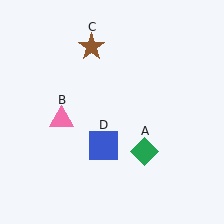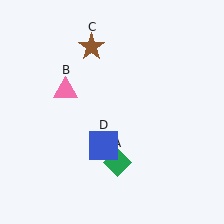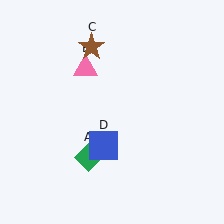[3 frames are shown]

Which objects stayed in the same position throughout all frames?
Brown star (object C) and blue square (object D) remained stationary.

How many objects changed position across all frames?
2 objects changed position: green diamond (object A), pink triangle (object B).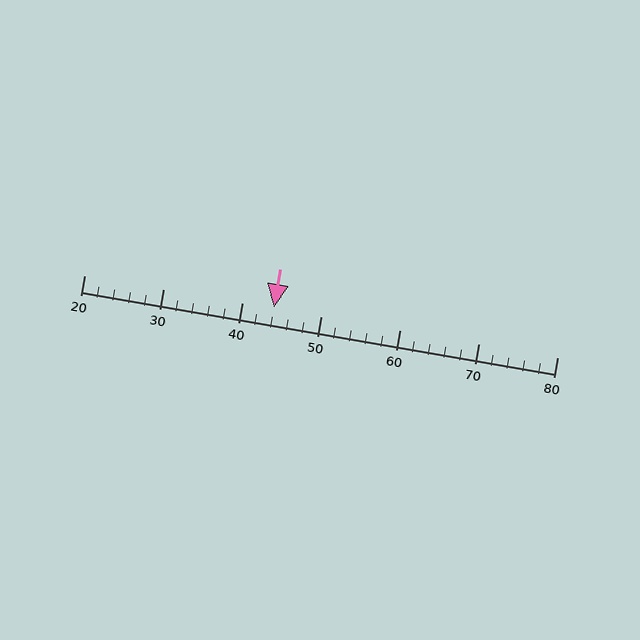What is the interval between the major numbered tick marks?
The major tick marks are spaced 10 units apart.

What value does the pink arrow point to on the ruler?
The pink arrow points to approximately 44.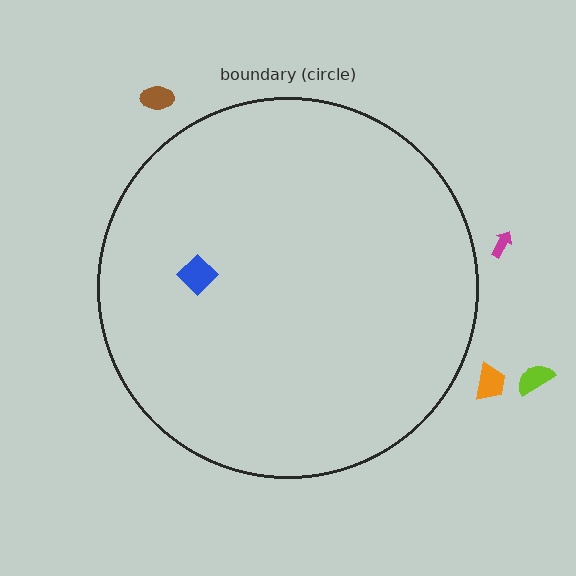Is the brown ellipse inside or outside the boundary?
Outside.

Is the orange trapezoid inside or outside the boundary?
Outside.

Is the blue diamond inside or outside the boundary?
Inside.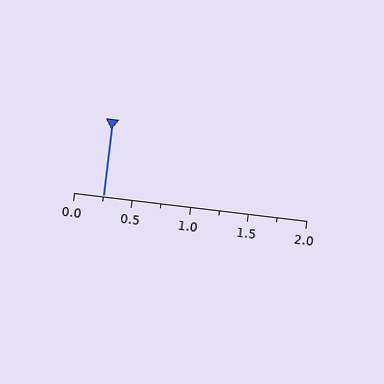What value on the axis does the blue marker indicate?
The marker indicates approximately 0.25.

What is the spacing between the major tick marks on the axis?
The major ticks are spaced 0.5 apart.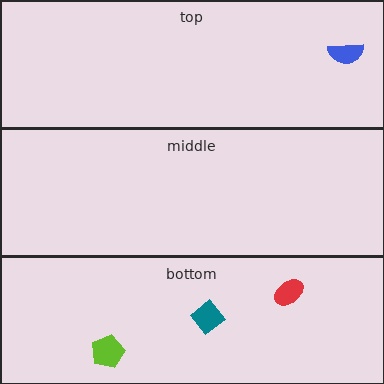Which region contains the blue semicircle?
The top region.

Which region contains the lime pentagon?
The bottom region.